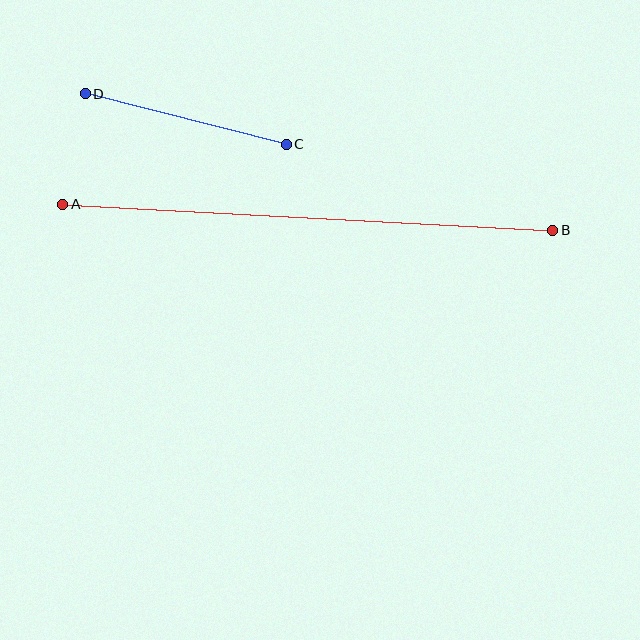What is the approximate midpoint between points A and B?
The midpoint is at approximately (308, 217) pixels.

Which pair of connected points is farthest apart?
Points A and B are farthest apart.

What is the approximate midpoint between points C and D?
The midpoint is at approximately (186, 119) pixels.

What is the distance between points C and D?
The distance is approximately 207 pixels.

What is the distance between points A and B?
The distance is approximately 491 pixels.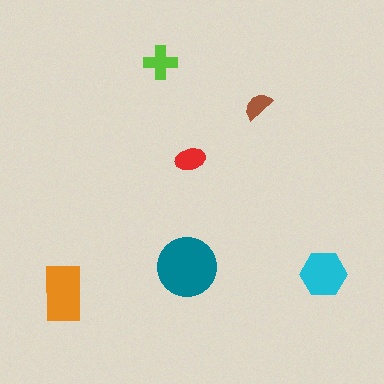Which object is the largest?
The teal circle.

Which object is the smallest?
The brown semicircle.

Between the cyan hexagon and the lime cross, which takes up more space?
The cyan hexagon.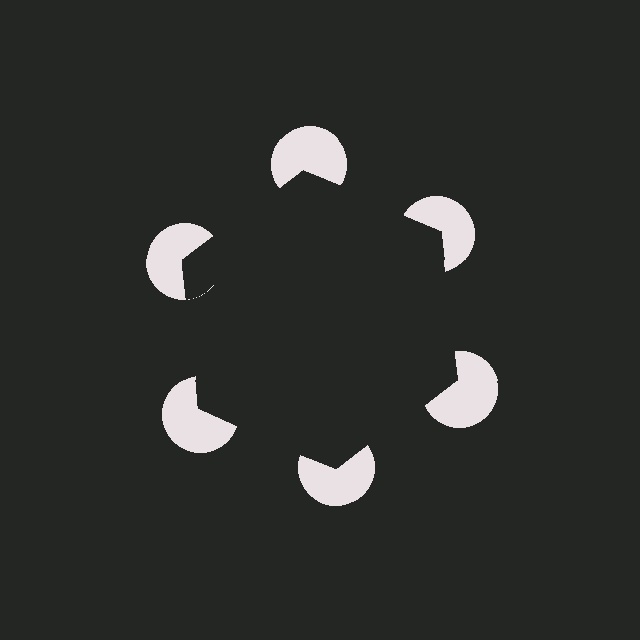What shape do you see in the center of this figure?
An illusory hexagon — its edges are inferred from the aligned wedge cuts in the pac-man discs, not physically drawn.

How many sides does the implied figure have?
6 sides.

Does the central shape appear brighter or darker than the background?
It typically appears slightly darker than the background, even though no actual brightness change is drawn.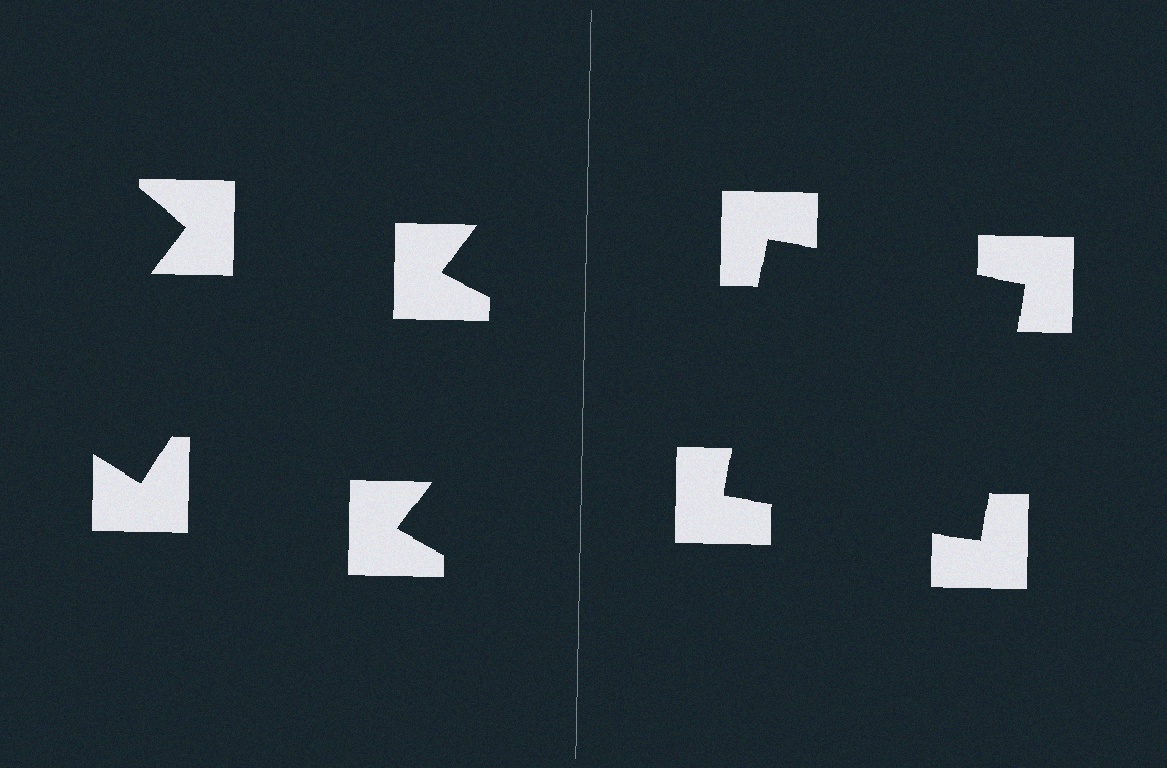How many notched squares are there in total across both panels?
8 — 4 on each side.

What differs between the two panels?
The notched squares are positioned identically on both sides; only the wedge orientations differ. On the right they align to a square; on the left they are misaligned.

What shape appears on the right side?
An illusory square.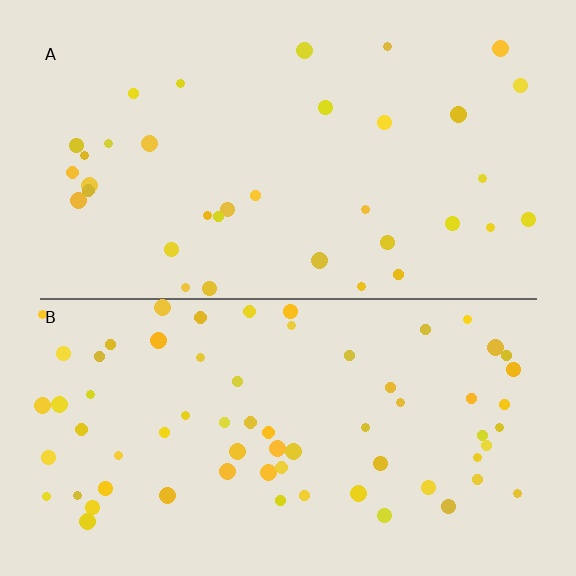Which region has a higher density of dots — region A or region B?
B (the bottom).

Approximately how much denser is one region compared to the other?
Approximately 1.9× — region B over region A.